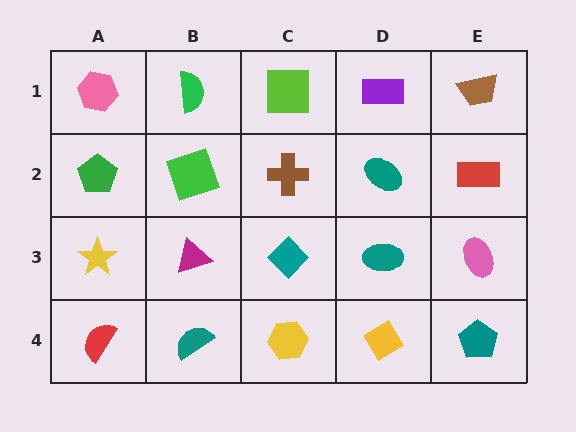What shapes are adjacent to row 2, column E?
A brown trapezoid (row 1, column E), a pink ellipse (row 3, column E), a teal ellipse (row 2, column D).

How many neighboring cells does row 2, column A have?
3.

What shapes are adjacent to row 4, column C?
A teal diamond (row 3, column C), a teal semicircle (row 4, column B), a yellow diamond (row 4, column D).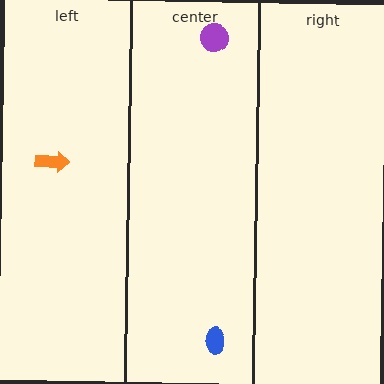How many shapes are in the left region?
1.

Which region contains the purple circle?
The center region.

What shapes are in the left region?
The orange arrow.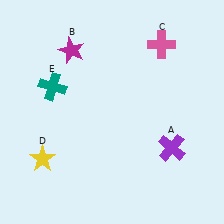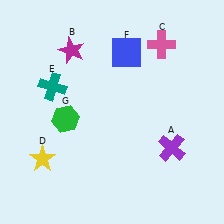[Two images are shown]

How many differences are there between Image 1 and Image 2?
There are 2 differences between the two images.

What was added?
A blue square (F), a green hexagon (G) were added in Image 2.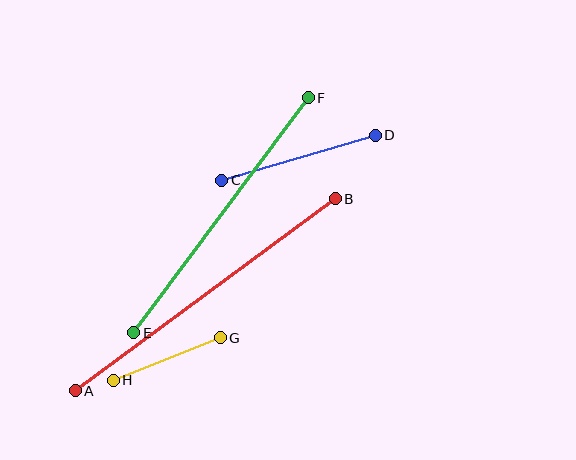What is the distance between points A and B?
The distance is approximately 323 pixels.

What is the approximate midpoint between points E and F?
The midpoint is at approximately (221, 215) pixels.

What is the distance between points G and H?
The distance is approximately 115 pixels.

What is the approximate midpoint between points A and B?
The midpoint is at approximately (205, 295) pixels.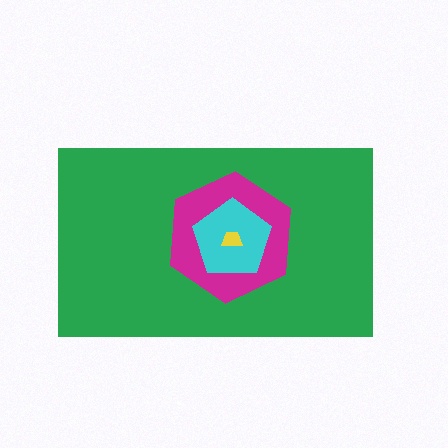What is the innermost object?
The yellow trapezoid.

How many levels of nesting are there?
4.